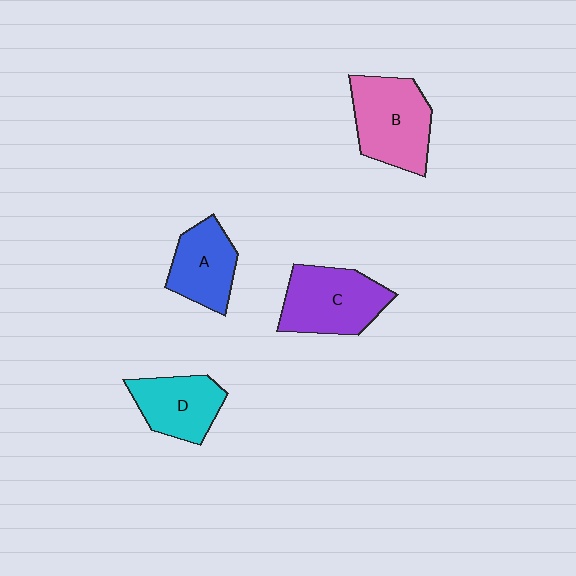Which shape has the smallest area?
Shape A (blue).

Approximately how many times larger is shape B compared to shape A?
Approximately 1.4 times.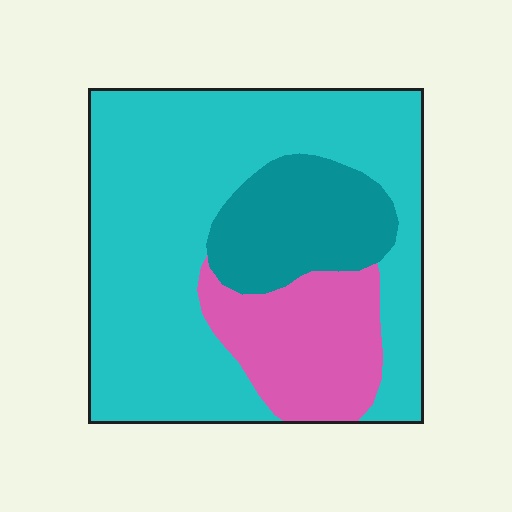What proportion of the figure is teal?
Teal covers about 15% of the figure.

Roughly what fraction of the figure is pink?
Pink covers 19% of the figure.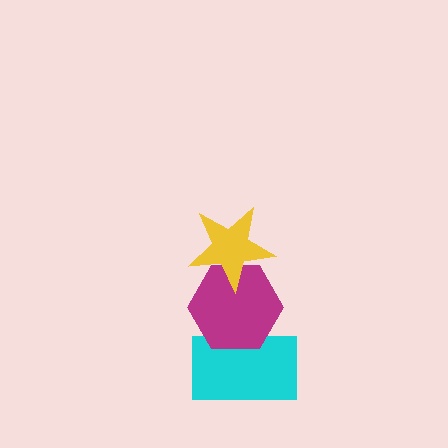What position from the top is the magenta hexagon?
The magenta hexagon is 2nd from the top.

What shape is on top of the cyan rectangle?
The magenta hexagon is on top of the cyan rectangle.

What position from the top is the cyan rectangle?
The cyan rectangle is 3rd from the top.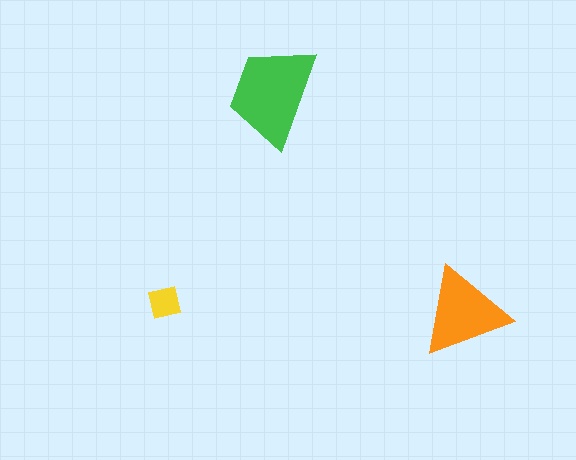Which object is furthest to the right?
The orange triangle is rightmost.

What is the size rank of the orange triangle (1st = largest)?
2nd.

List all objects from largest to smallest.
The green trapezoid, the orange triangle, the yellow square.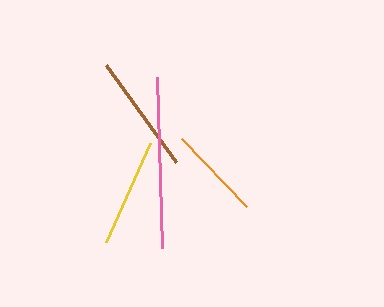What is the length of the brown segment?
The brown segment is approximately 119 pixels long.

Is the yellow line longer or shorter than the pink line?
The pink line is longer than the yellow line.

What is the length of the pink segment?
The pink segment is approximately 171 pixels long.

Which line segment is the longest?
The pink line is the longest at approximately 171 pixels.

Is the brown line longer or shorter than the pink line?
The pink line is longer than the brown line.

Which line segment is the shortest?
The orange line is the shortest at approximately 94 pixels.